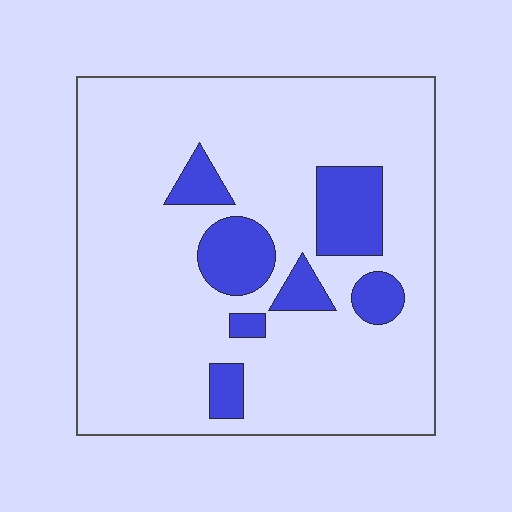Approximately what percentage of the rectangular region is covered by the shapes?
Approximately 15%.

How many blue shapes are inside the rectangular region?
7.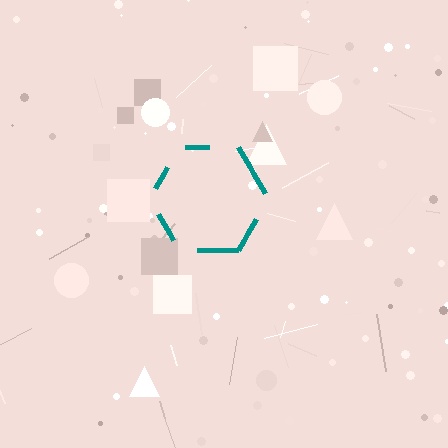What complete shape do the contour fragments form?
The contour fragments form a hexagon.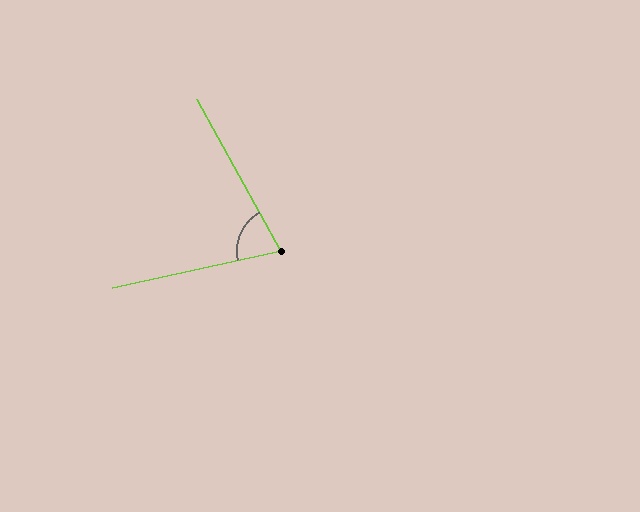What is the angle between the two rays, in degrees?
Approximately 73 degrees.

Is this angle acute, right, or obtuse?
It is acute.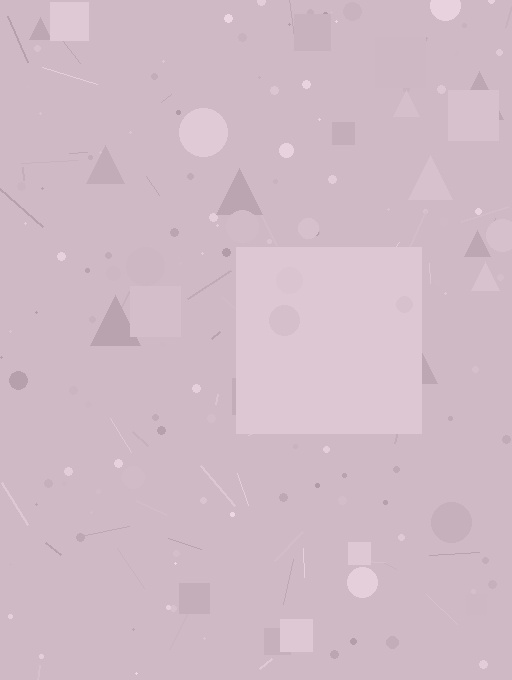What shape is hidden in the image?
A square is hidden in the image.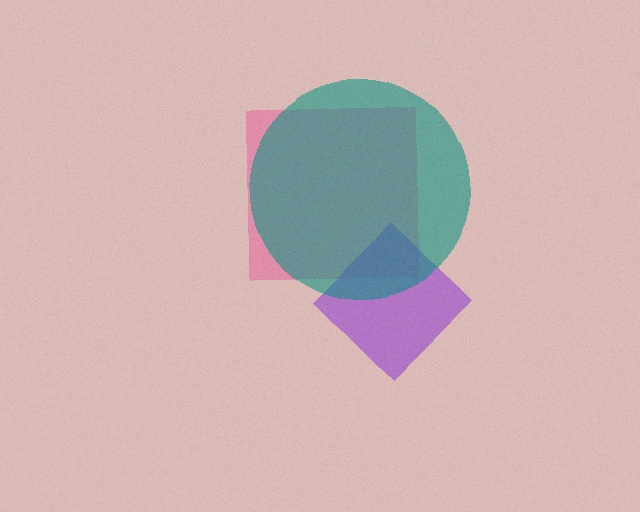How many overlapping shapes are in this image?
There are 3 overlapping shapes in the image.